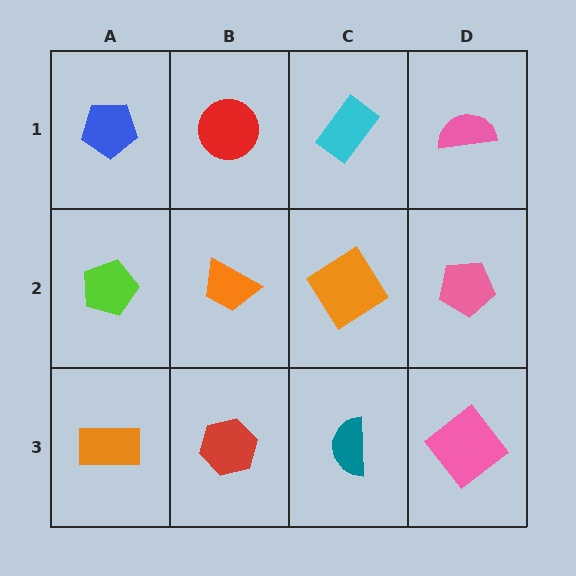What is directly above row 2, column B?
A red circle.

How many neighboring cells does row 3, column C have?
3.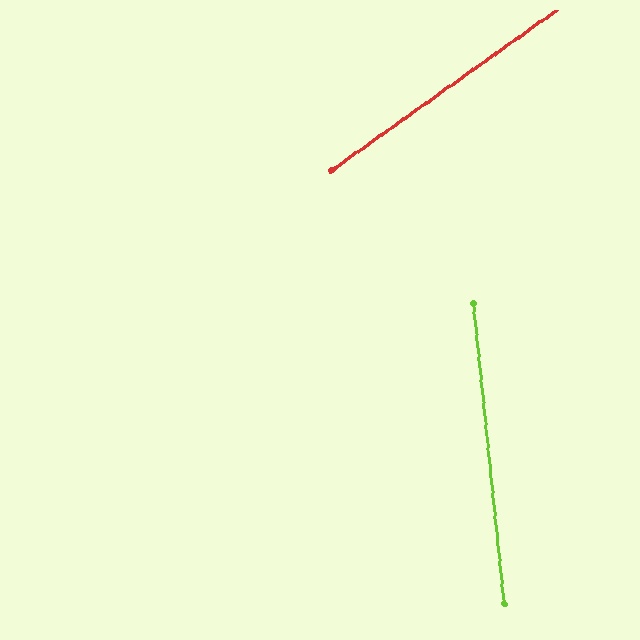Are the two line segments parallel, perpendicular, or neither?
Neither parallel nor perpendicular — they differ by about 60°.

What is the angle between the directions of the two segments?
Approximately 60 degrees.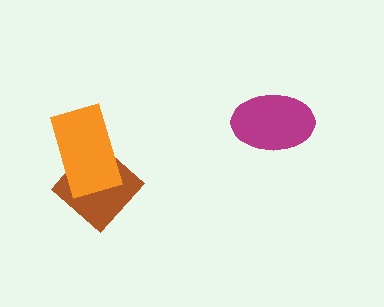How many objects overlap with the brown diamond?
1 object overlaps with the brown diamond.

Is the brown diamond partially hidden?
Yes, it is partially covered by another shape.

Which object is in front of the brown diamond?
The orange rectangle is in front of the brown diamond.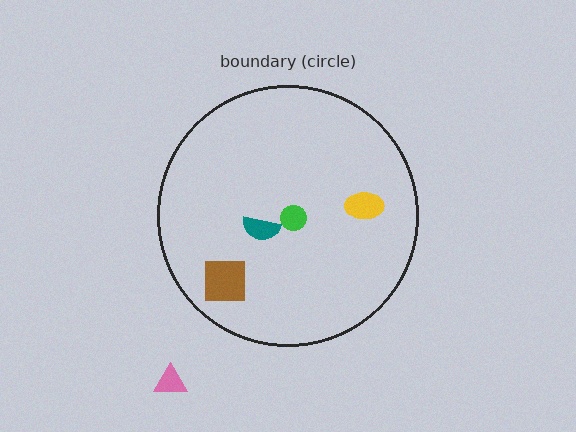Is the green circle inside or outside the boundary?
Inside.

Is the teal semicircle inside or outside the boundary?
Inside.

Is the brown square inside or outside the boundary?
Inside.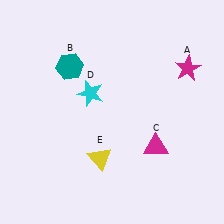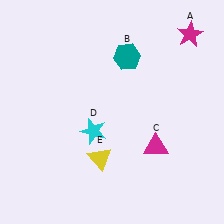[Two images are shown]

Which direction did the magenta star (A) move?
The magenta star (A) moved up.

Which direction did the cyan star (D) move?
The cyan star (D) moved down.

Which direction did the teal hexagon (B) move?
The teal hexagon (B) moved right.